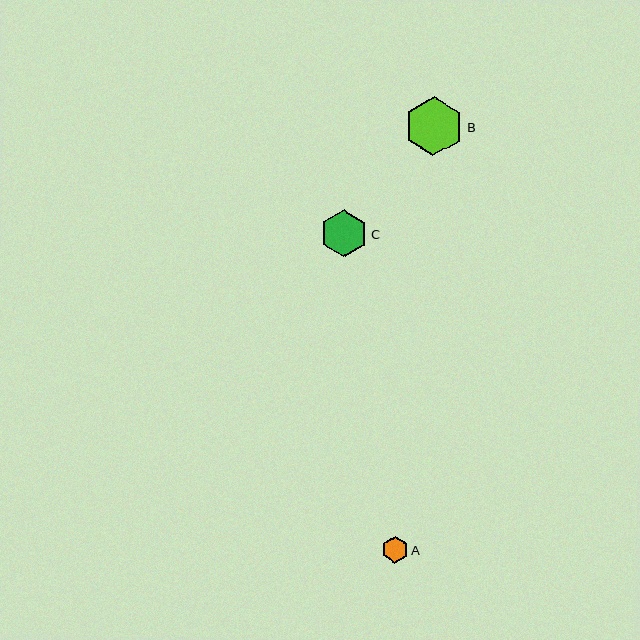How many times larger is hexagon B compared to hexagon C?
Hexagon B is approximately 1.3 times the size of hexagon C.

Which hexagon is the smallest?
Hexagon A is the smallest with a size of approximately 27 pixels.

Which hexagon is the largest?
Hexagon B is the largest with a size of approximately 60 pixels.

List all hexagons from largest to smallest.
From largest to smallest: B, C, A.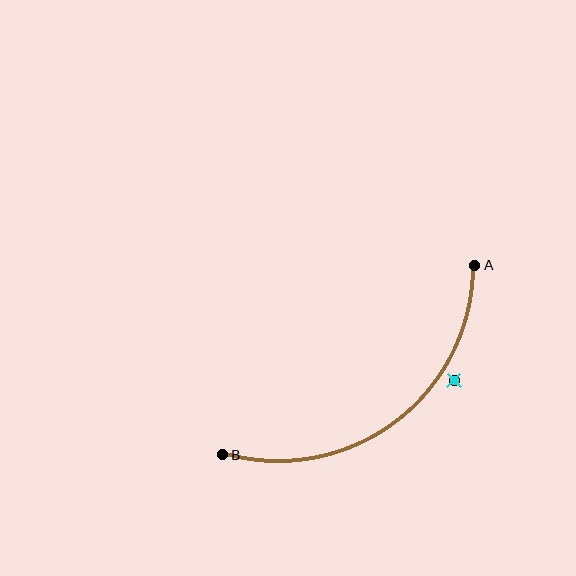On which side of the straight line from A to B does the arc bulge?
The arc bulges below and to the right of the straight line connecting A and B.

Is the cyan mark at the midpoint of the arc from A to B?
No — the cyan mark does not lie on the arc at all. It sits slightly outside the curve.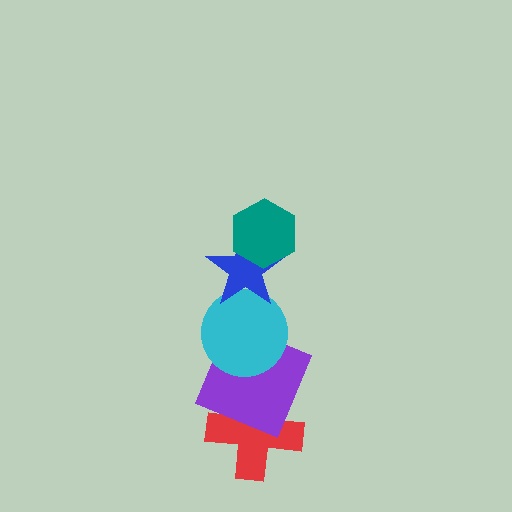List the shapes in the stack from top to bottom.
From top to bottom: the teal hexagon, the blue star, the cyan circle, the purple square, the red cross.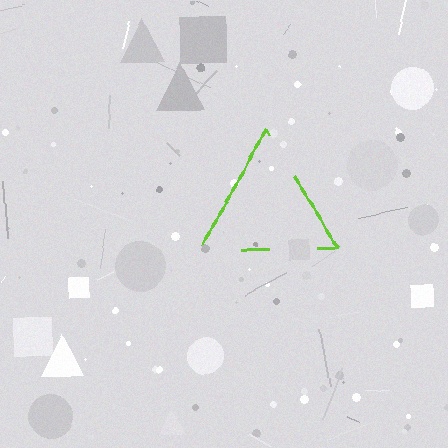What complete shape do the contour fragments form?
The contour fragments form a triangle.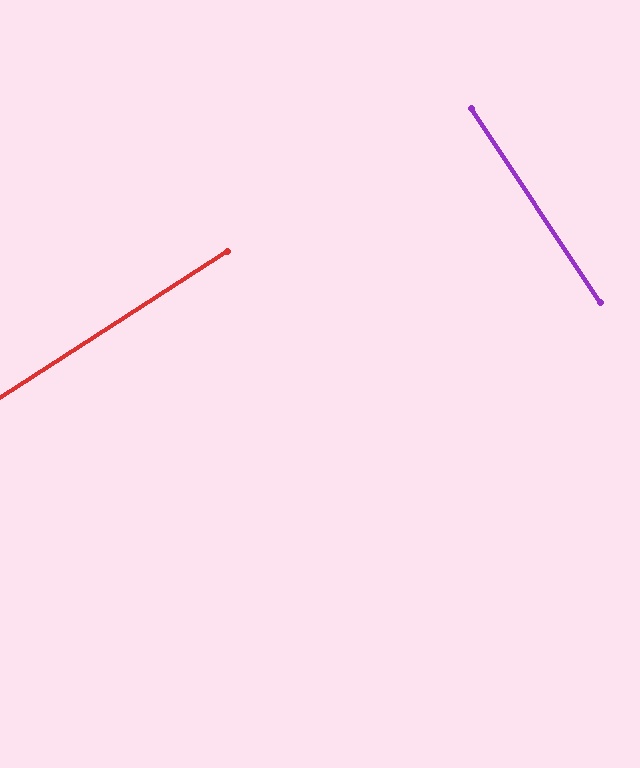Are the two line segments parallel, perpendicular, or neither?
Perpendicular — they meet at approximately 89°.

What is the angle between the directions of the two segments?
Approximately 89 degrees.